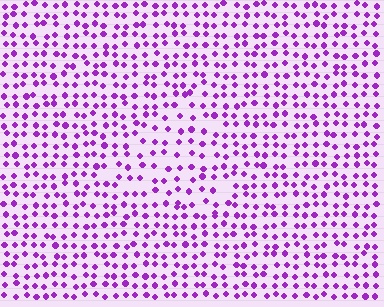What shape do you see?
I see a triangle.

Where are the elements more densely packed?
The elements are more densely packed outside the triangle boundary.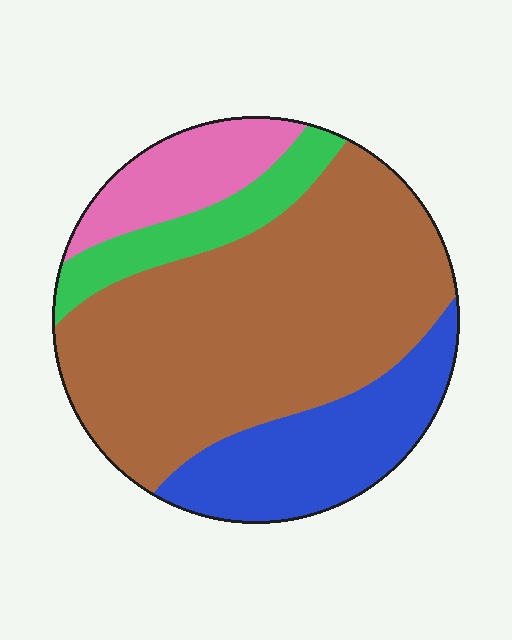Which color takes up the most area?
Brown, at roughly 55%.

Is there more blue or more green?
Blue.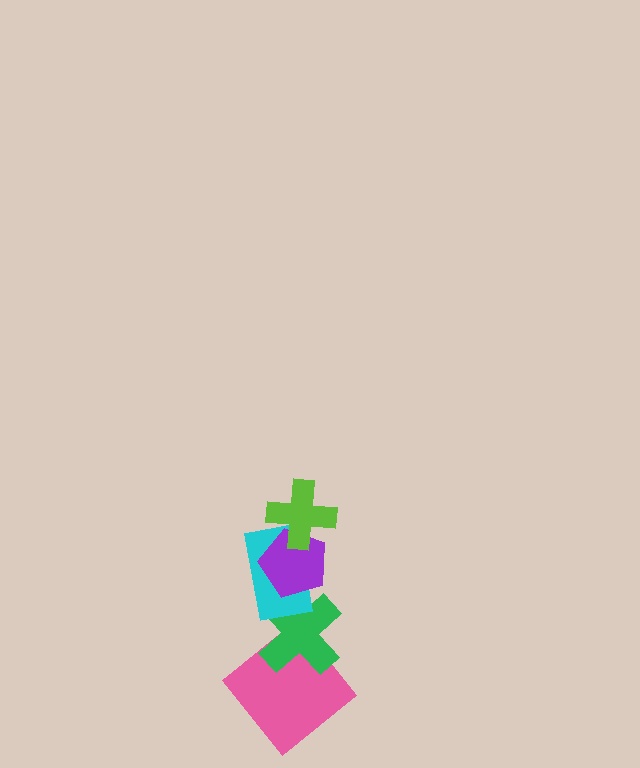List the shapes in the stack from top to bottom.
From top to bottom: the lime cross, the purple pentagon, the cyan rectangle, the green cross, the pink diamond.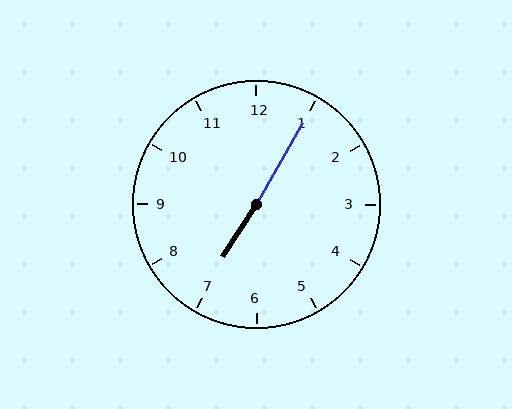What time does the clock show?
7:05.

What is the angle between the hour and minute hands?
Approximately 178 degrees.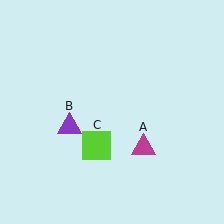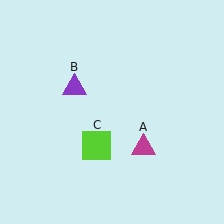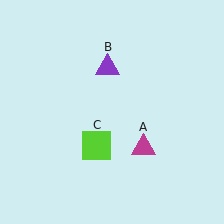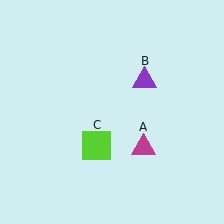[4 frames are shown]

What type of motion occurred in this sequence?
The purple triangle (object B) rotated clockwise around the center of the scene.